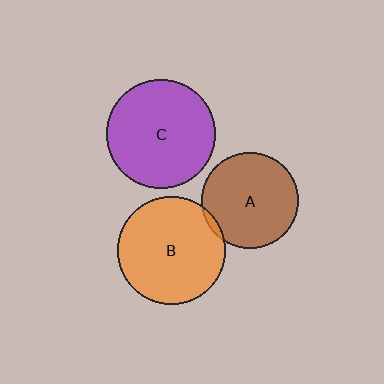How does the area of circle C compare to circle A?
Approximately 1.3 times.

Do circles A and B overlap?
Yes.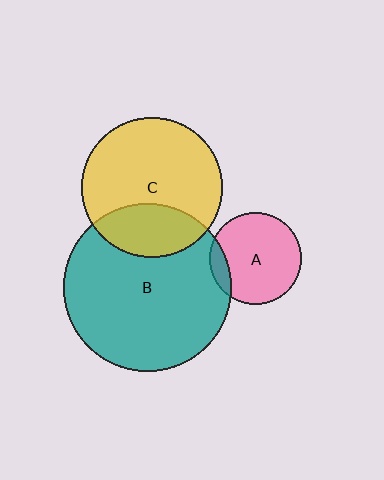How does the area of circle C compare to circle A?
Approximately 2.3 times.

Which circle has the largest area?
Circle B (teal).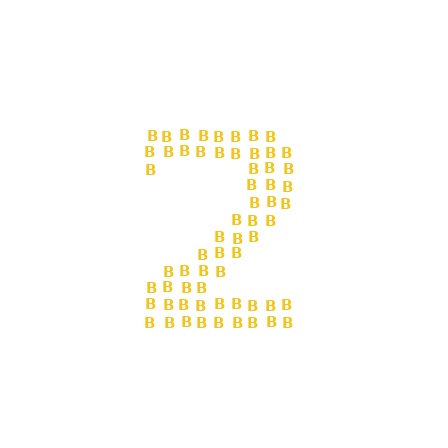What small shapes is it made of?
It is made of small letter B's.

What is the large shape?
The large shape is the digit 2.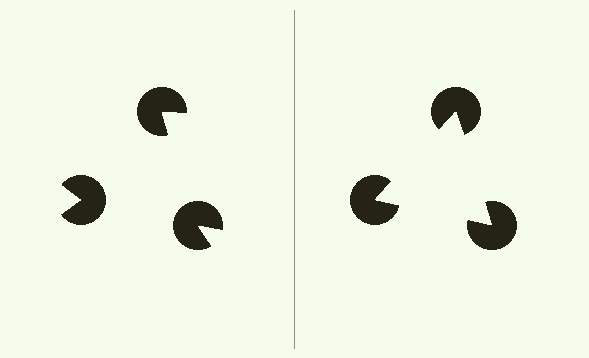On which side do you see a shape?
An illusory triangle appears on the right side. On the left side the wedge cuts are rotated, so no coherent shape forms.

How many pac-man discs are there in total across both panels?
6 — 3 on each side.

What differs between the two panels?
The pac-man discs are positioned identically on both sides; only the wedge orientations differ. On the right they align to a triangle; on the left they are misaligned.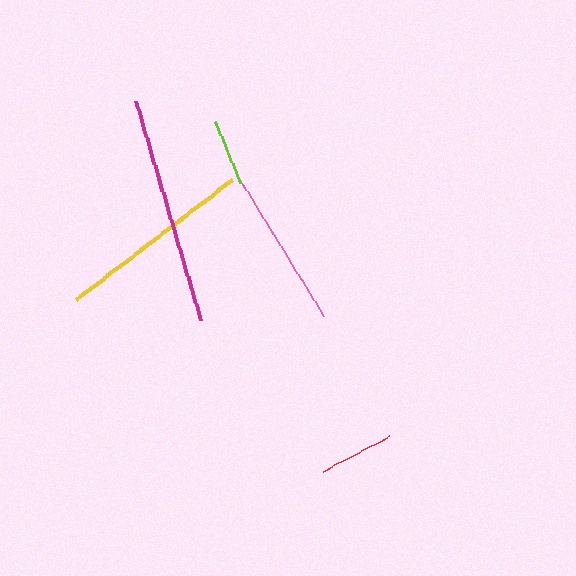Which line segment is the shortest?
The lime line is the shortest at approximately 66 pixels.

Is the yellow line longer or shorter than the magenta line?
The magenta line is longer than the yellow line.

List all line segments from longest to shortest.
From longest to shortest: magenta, yellow, pink, red, lime.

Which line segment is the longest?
The magenta line is the longest at approximately 229 pixels.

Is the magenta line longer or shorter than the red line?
The magenta line is longer than the red line.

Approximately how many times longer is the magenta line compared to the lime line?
The magenta line is approximately 3.5 times the length of the lime line.